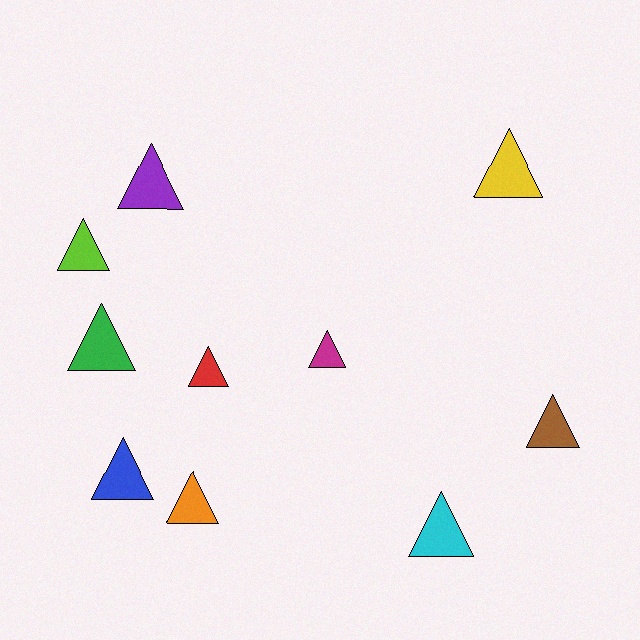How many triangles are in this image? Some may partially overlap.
There are 10 triangles.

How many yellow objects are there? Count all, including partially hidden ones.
There is 1 yellow object.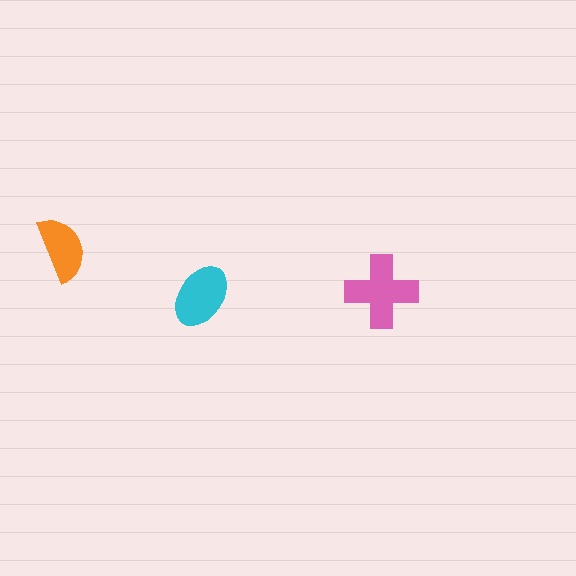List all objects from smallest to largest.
The orange semicircle, the cyan ellipse, the pink cross.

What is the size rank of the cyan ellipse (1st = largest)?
2nd.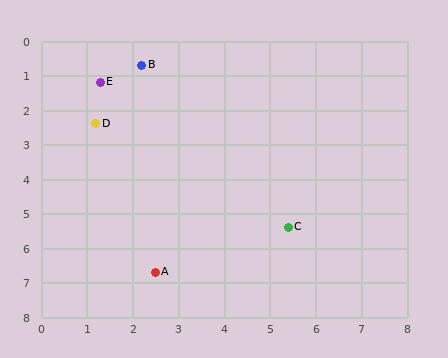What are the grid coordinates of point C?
Point C is at approximately (5.4, 5.4).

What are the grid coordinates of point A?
Point A is at approximately (2.5, 6.7).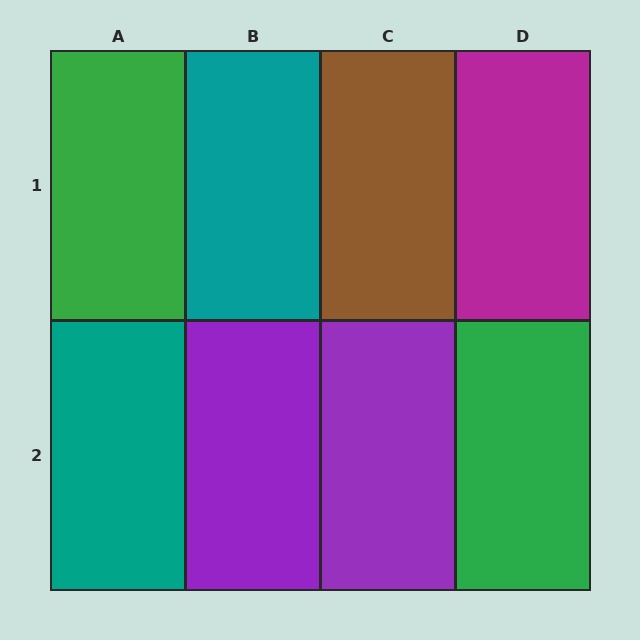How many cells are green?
2 cells are green.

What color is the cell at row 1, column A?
Green.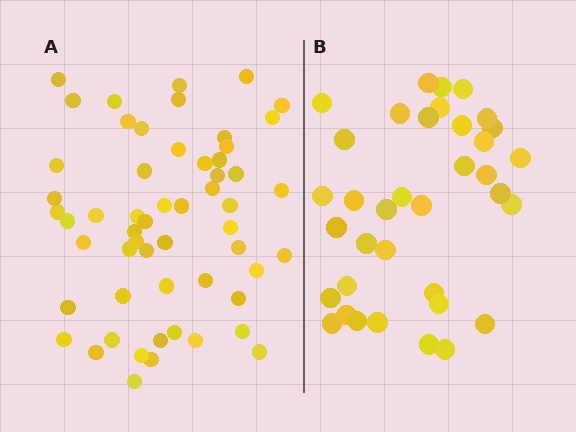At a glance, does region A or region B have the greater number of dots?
Region A (the left region) has more dots.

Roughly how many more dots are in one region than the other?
Region A has approximately 20 more dots than region B.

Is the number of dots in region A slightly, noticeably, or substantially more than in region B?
Region A has substantially more. The ratio is roughly 1.6 to 1.